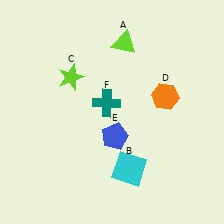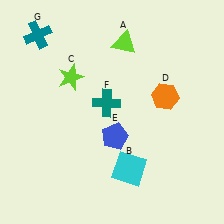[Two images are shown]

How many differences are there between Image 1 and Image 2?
There is 1 difference between the two images.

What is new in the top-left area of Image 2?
A teal cross (G) was added in the top-left area of Image 2.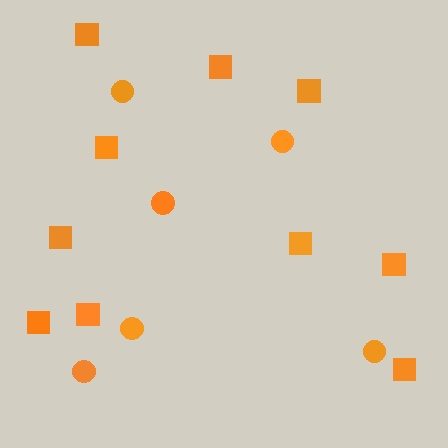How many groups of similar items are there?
There are 2 groups: one group of circles (6) and one group of squares (10).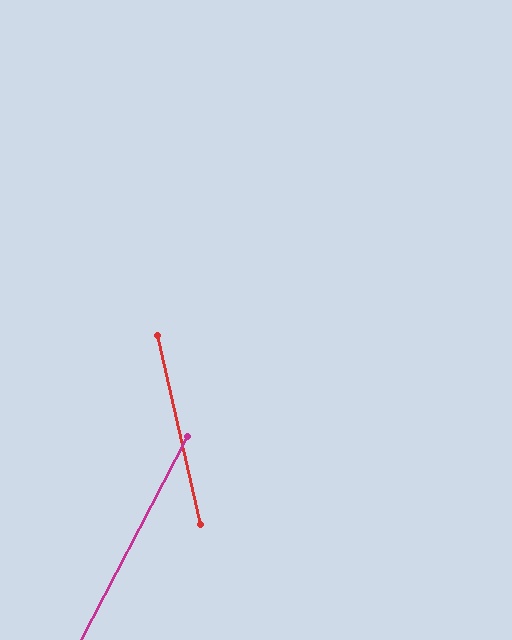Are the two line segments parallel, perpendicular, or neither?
Neither parallel nor perpendicular — they differ by about 40°.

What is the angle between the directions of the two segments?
Approximately 40 degrees.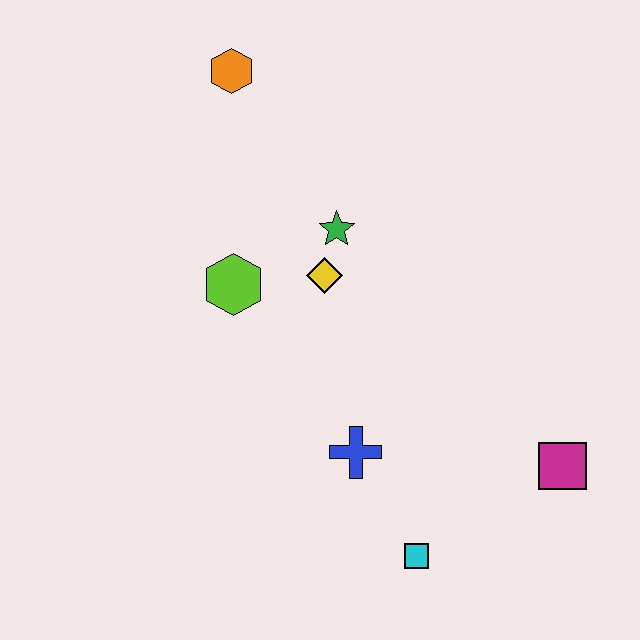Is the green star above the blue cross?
Yes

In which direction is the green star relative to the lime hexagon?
The green star is to the right of the lime hexagon.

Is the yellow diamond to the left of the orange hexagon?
No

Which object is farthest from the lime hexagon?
The magenta square is farthest from the lime hexagon.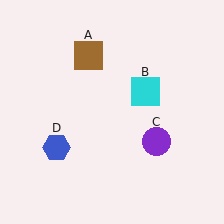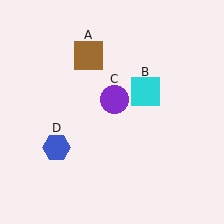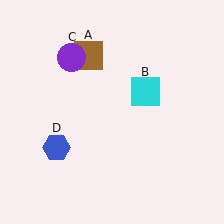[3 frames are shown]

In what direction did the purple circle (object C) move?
The purple circle (object C) moved up and to the left.